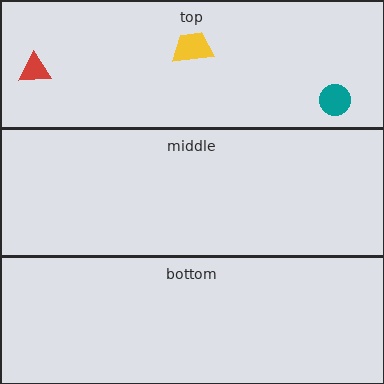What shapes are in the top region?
The yellow trapezoid, the teal circle, the red triangle.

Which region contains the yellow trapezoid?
The top region.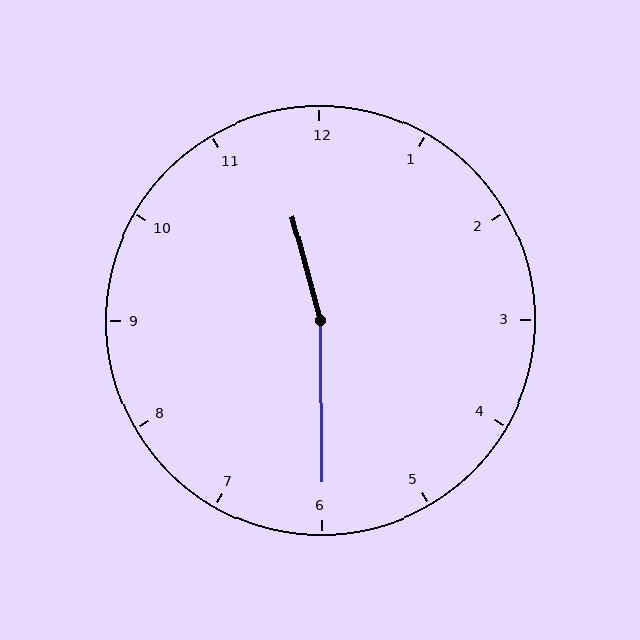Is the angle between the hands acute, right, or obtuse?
It is obtuse.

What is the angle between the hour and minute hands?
Approximately 165 degrees.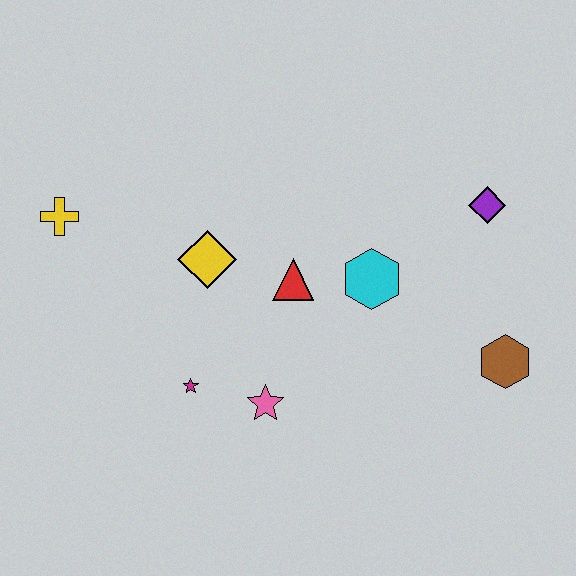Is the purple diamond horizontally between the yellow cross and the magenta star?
No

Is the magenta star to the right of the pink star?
No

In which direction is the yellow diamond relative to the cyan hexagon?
The yellow diamond is to the left of the cyan hexagon.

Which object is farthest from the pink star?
The purple diamond is farthest from the pink star.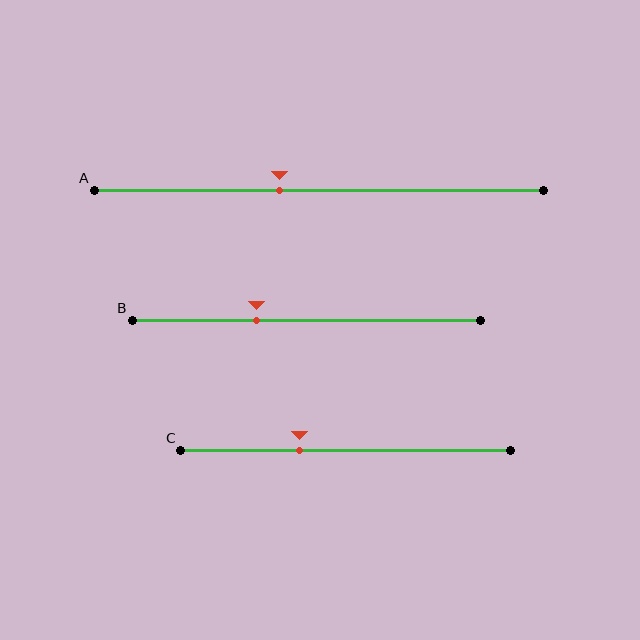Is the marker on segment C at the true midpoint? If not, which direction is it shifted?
No, the marker on segment C is shifted to the left by about 14% of the segment length.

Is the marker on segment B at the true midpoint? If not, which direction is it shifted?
No, the marker on segment B is shifted to the left by about 14% of the segment length.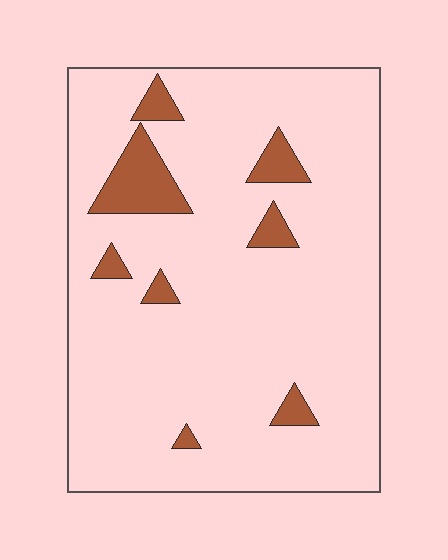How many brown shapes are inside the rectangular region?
8.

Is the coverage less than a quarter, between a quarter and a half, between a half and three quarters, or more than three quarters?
Less than a quarter.